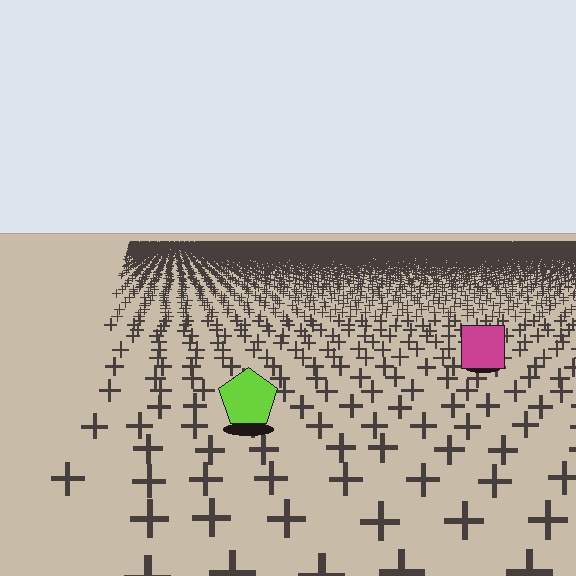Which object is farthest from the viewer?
The magenta square is farthest from the viewer. It appears smaller and the ground texture around it is denser.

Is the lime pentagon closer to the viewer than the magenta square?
Yes. The lime pentagon is closer — you can tell from the texture gradient: the ground texture is coarser near it.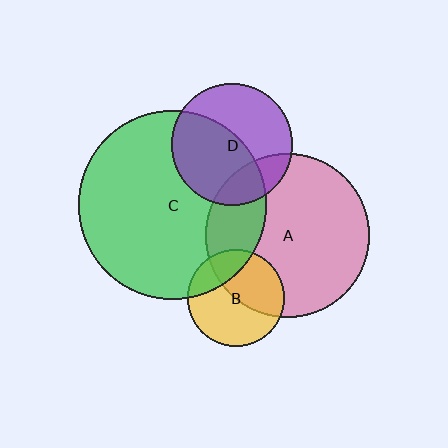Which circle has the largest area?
Circle C (green).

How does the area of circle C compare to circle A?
Approximately 1.3 times.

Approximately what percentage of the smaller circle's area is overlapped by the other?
Approximately 45%.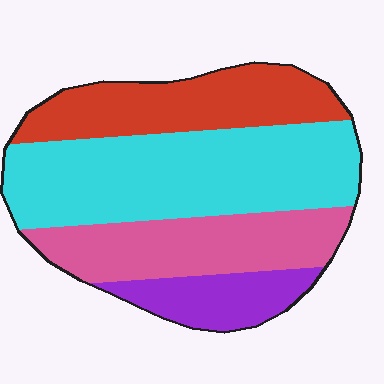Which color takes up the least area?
Purple, at roughly 10%.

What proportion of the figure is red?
Red takes up between a sixth and a third of the figure.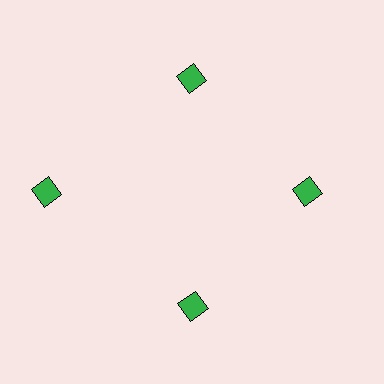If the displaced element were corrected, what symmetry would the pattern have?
It would have 4-fold rotational symmetry — the pattern would map onto itself every 90 degrees.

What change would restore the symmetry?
The symmetry would be restored by moving it inward, back onto the ring so that all 4 squares sit at equal angles and equal distance from the center.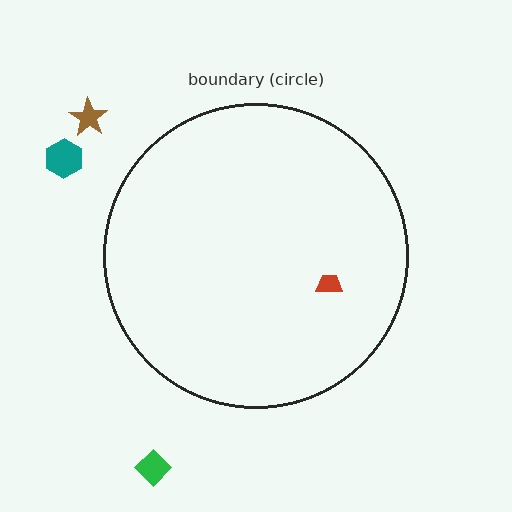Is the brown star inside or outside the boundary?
Outside.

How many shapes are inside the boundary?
1 inside, 3 outside.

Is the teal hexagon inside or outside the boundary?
Outside.